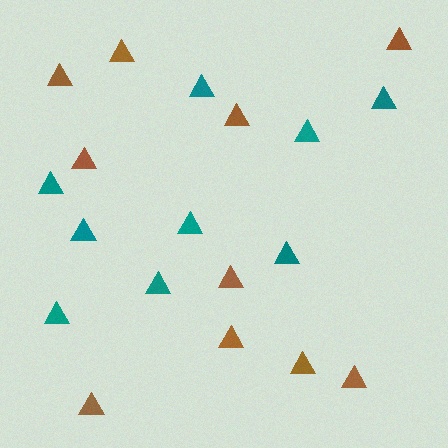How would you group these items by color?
There are 2 groups: one group of brown triangles (10) and one group of teal triangles (9).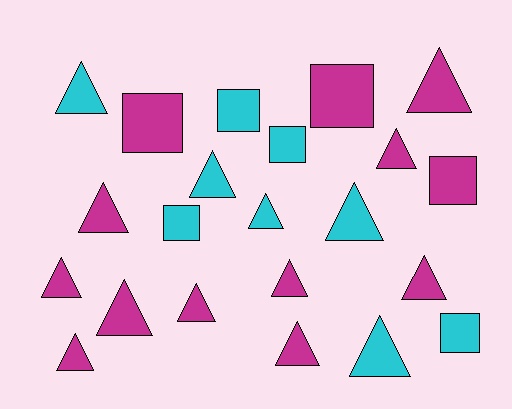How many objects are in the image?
There are 22 objects.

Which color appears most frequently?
Magenta, with 13 objects.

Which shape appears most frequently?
Triangle, with 15 objects.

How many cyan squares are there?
There are 4 cyan squares.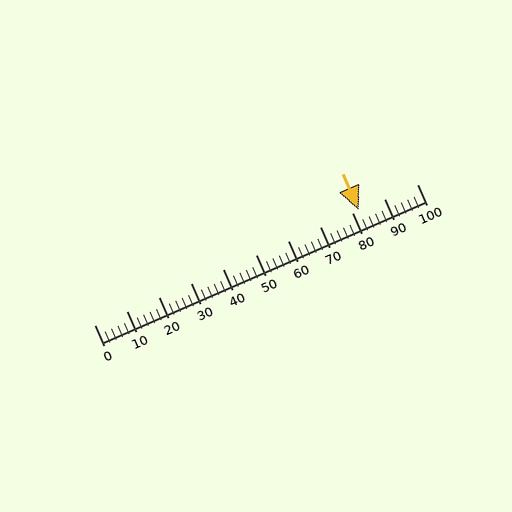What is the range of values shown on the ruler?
The ruler shows values from 0 to 100.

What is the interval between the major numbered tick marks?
The major tick marks are spaced 10 units apart.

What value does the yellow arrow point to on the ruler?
The yellow arrow points to approximately 82.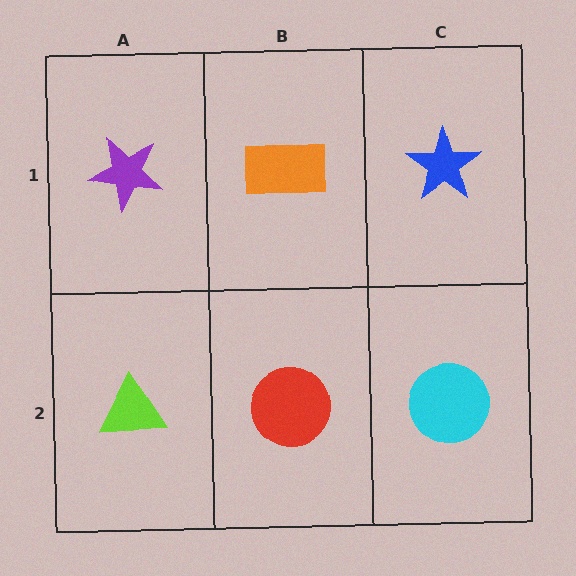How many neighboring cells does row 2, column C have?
2.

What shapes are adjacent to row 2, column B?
An orange rectangle (row 1, column B), a lime triangle (row 2, column A), a cyan circle (row 2, column C).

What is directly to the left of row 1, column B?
A purple star.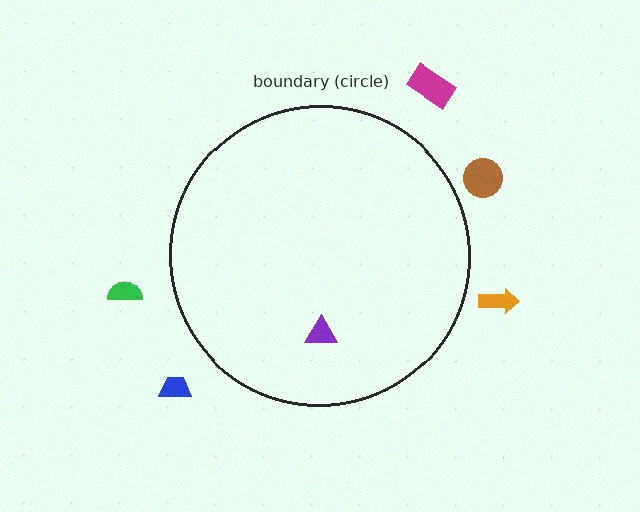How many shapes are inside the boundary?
1 inside, 5 outside.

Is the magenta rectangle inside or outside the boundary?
Outside.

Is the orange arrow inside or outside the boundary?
Outside.